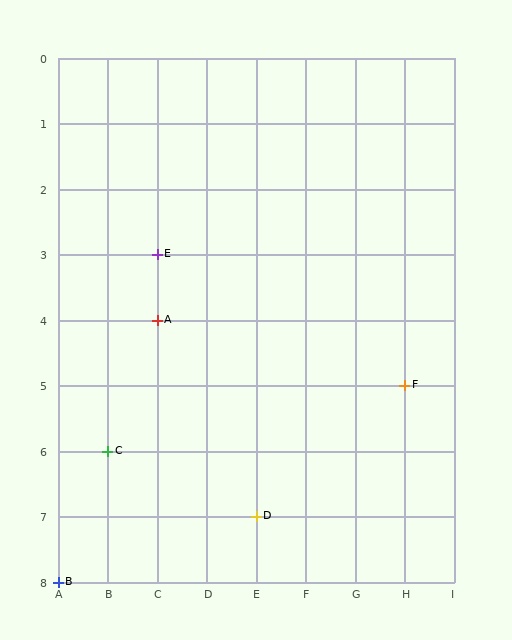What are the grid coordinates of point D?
Point D is at grid coordinates (E, 7).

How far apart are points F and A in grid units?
Points F and A are 5 columns and 1 row apart (about 5.1 grid units diagonally).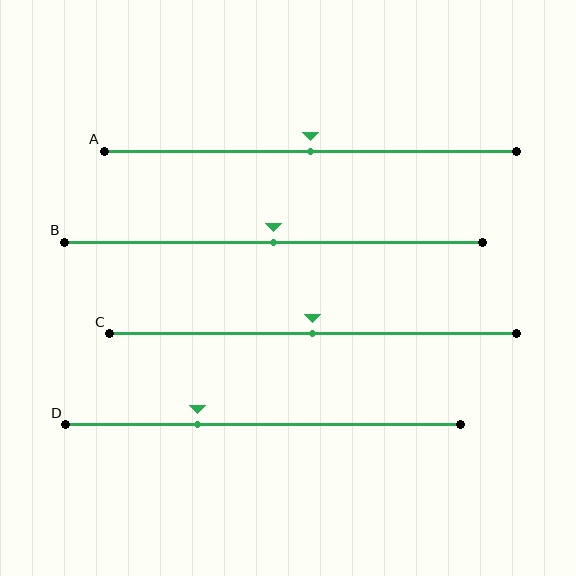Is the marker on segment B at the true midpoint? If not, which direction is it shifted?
Yes, the marker on segment B is at the true midpoint.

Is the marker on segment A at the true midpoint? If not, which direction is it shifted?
Yes, the marker on segment A is at the true midpoint.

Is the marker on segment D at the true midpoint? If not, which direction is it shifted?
No, the marker on segment D is shifted to the left by about 17% of the segment length.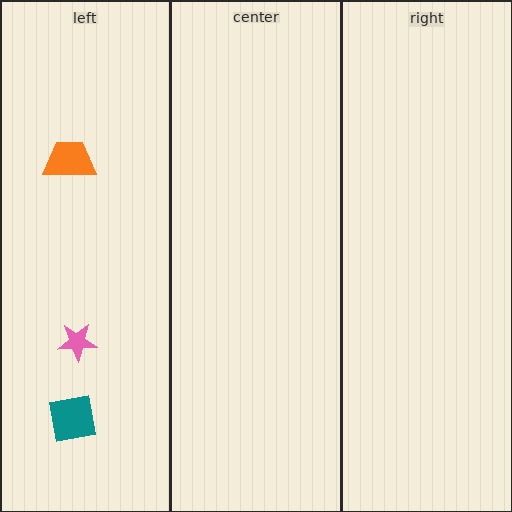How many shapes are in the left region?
3.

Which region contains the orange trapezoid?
The left region.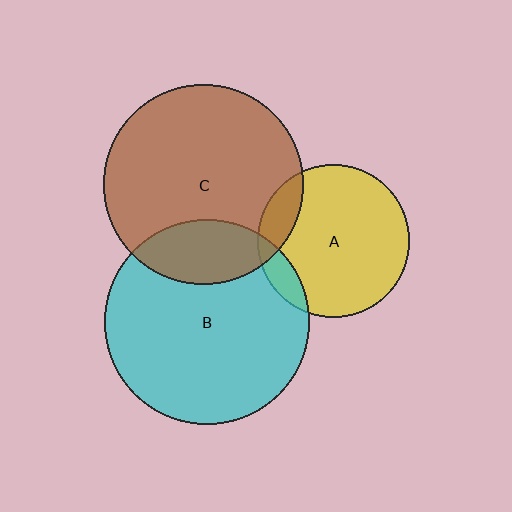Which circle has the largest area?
Circle B (cyan).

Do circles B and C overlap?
Yes.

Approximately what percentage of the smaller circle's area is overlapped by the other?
Approximately 20%.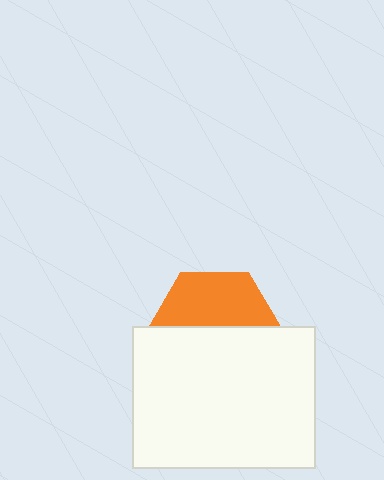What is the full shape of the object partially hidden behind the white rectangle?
The partially hidden object is an orange hexagon.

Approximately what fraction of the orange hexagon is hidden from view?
Roughly 57% of the orange hexagon is hidden behind the white rectangle.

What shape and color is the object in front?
The object in front is a white rectangle.